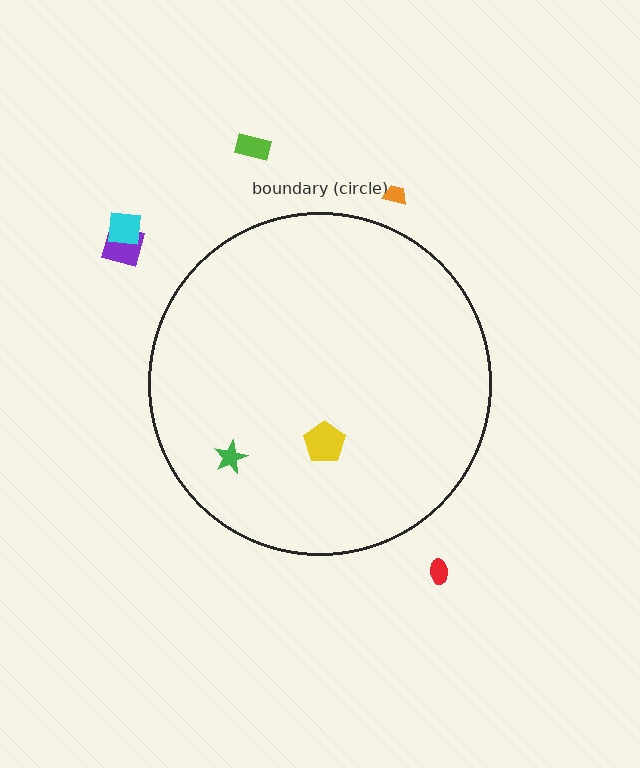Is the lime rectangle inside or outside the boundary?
Outside.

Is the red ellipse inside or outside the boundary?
Outside.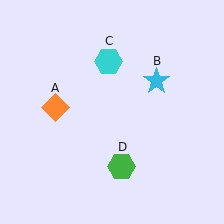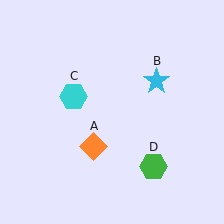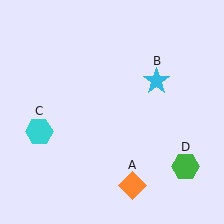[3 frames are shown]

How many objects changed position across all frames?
3 objects changed position: orange diamond (object A), cyan hexagon (object C), green hexagon (object D).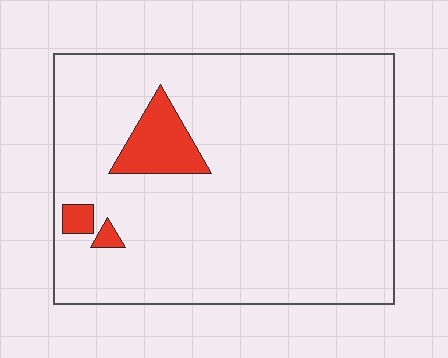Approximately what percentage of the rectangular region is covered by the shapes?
Approximately 5%.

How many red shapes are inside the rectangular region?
3.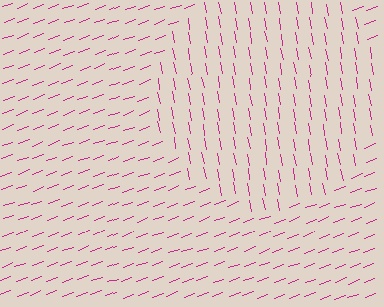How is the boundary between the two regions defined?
The boundary is defined purely by a change in line orientation (approximately 79 degrees difference). All lines are the same color and thickness.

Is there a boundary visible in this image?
Yes, there is a texture boundary formed by a change in line orientation.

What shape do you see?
I see a circle.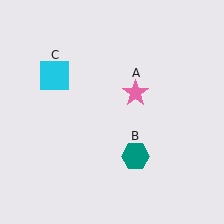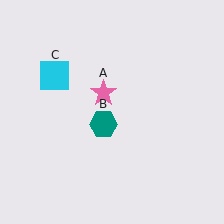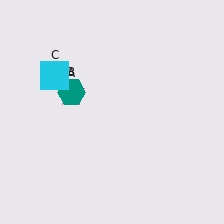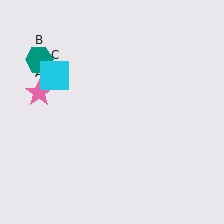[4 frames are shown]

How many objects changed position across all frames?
2 objects changed position: pink star (object A), teal hexagon (object B).